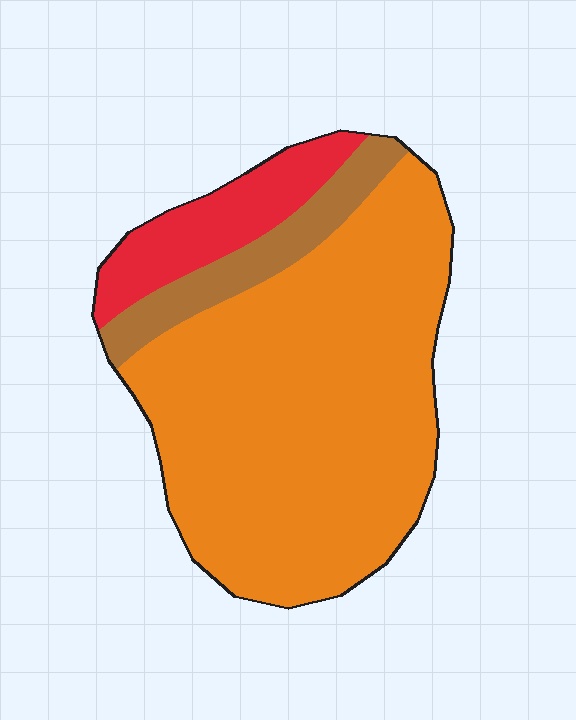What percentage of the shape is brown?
Brown covers around 10% of the shape.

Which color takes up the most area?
Orange, at roughly 75%.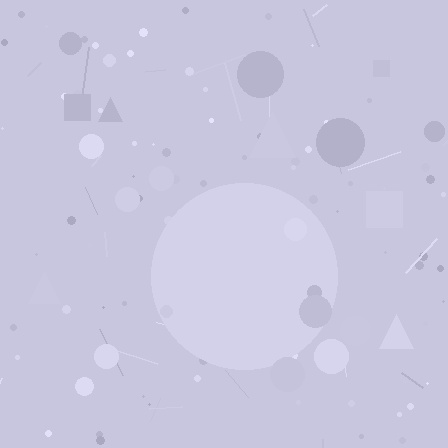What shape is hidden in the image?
A circle is hidden in the image.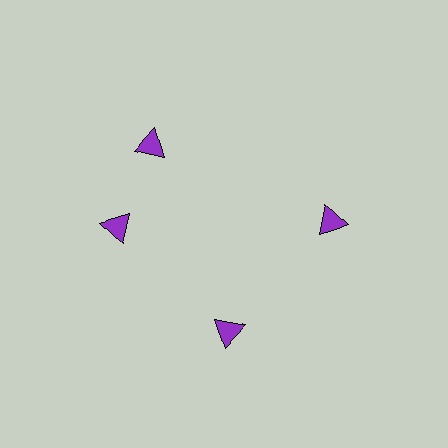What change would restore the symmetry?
The symmetry would be restored by rotating it back into even spacing with its neighbors so that all 4 triangles sit at equal angles and equal distance from the center.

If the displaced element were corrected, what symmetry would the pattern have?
It would have 4-fold rotational symmetry — the pattern would map onto itself every 90 degrees.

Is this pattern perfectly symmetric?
No. The 4 purple triangles are arranged in a ring, but one element near the 12 o'clock position is rotated out of alignment along the ring, breaking the 4-fold rotational symmetry.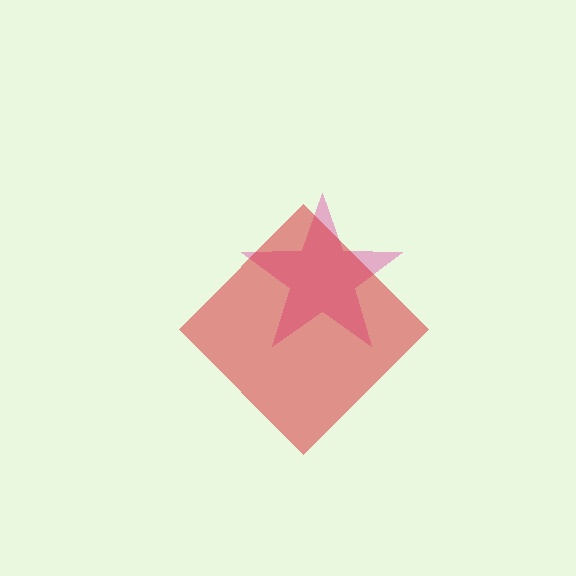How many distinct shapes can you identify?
There are 2 distinct shapes: a pink star, a red diamond.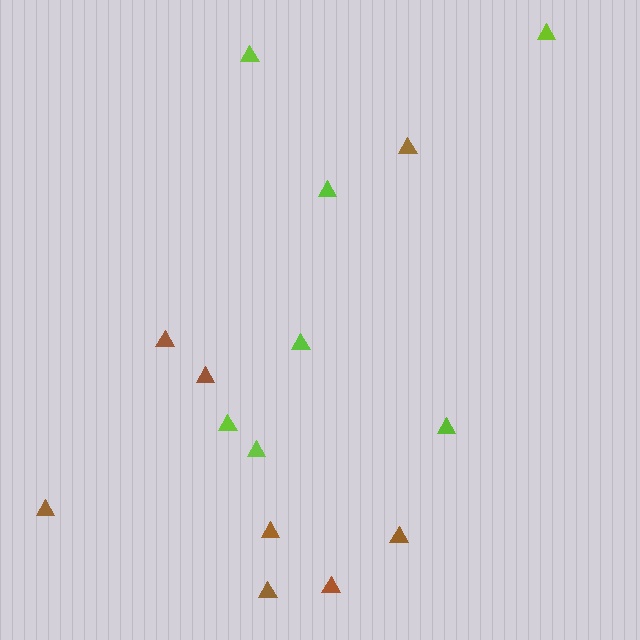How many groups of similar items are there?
There are 2 groups: one group of lime triangles (7) and one group of brown triangles (8).